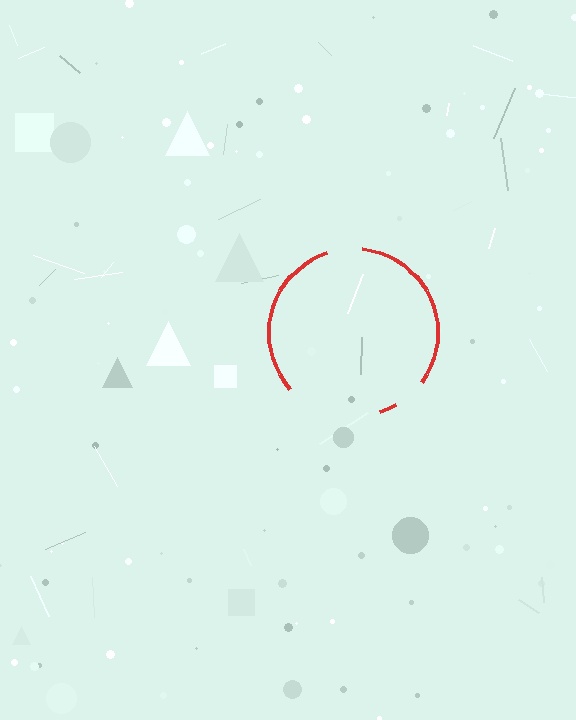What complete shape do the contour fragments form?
The contour fragments form a circle.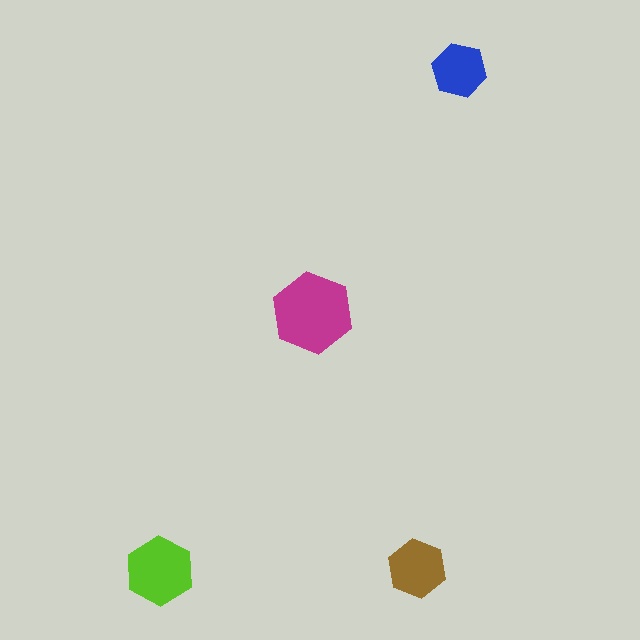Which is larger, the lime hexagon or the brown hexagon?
The lime one.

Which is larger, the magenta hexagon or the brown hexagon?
The magenta one.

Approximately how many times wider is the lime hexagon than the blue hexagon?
About 1.5 times wider.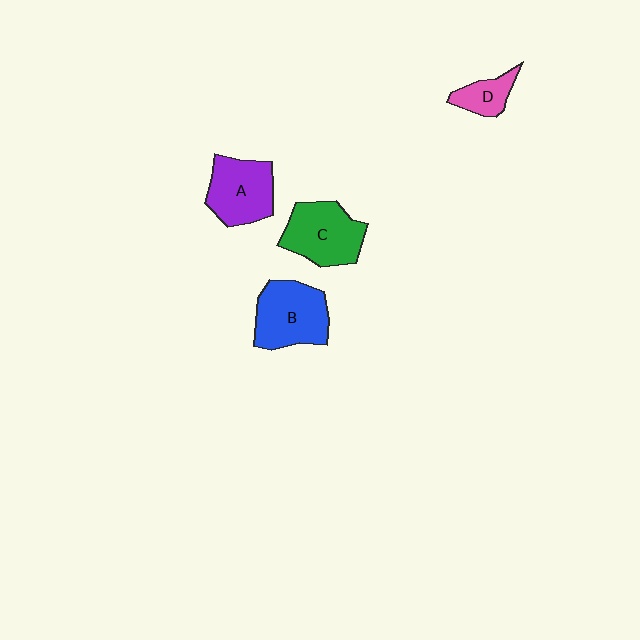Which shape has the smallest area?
Shape D (pink).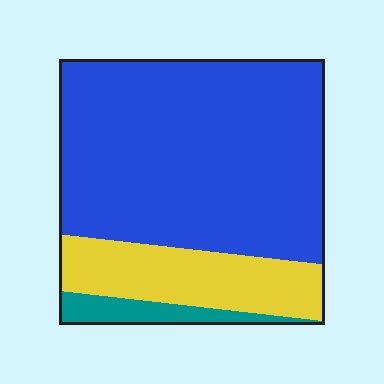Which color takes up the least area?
Teal, at roughly 5%.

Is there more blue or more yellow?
Blue.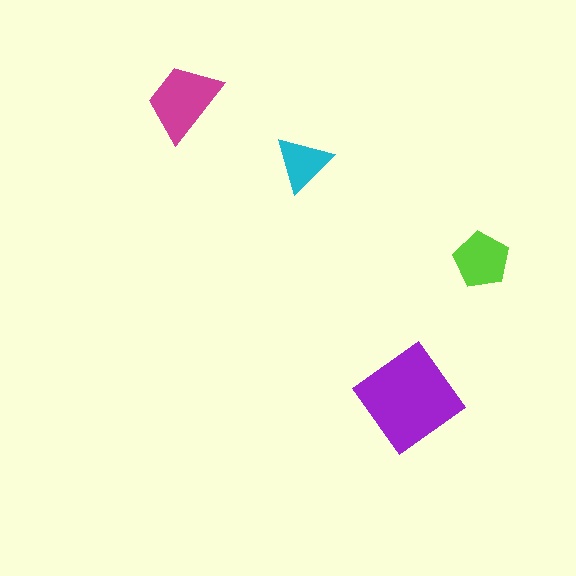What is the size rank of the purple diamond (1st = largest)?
1st.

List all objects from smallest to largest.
The cyan triangle, the lime pentagon, the magenta trapezoid, the purple diamond.